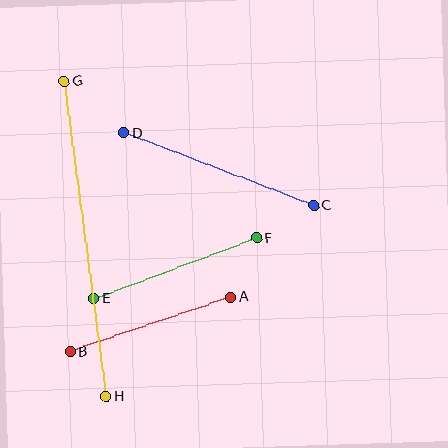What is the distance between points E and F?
The distance is approximately 174 pixels.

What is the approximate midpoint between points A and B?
The midpoint is at approximately (151, 324) pixels.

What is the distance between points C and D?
The distance is approximately 203 pixels.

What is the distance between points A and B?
The distance is approximately 170 pixels.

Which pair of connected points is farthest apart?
Points G and H are farthest apart.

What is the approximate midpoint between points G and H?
The midpoint is at approximately (85, 239) pixels.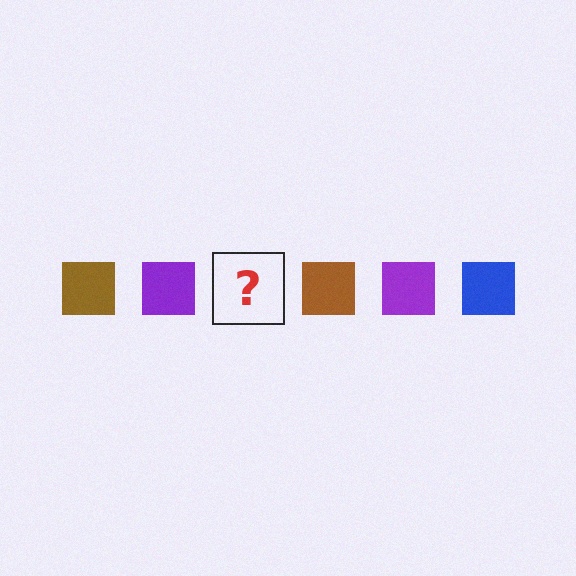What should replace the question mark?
The question mark should be replaced with a blue square.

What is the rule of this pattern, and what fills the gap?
The rule is that the pattern cycles through brown, purple, blue squares. The gap should be filled with a blue square.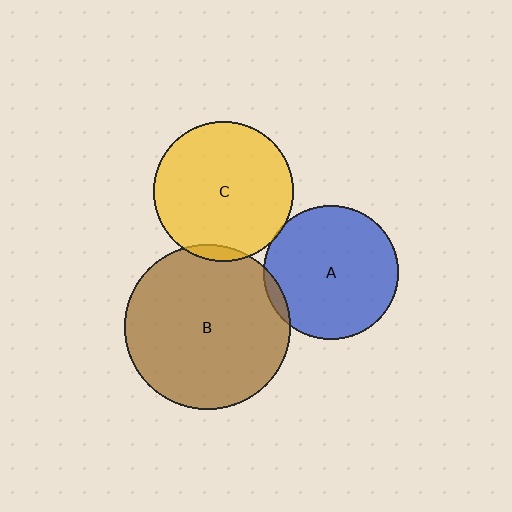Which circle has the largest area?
Circle B (brown).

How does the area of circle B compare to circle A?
Approximately 1.5 times.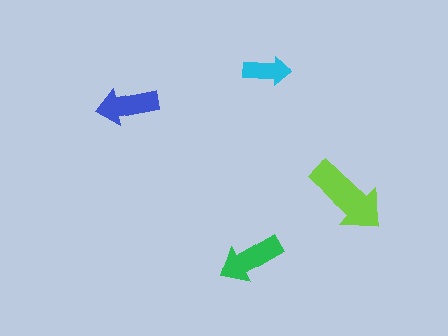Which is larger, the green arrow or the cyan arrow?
The green one.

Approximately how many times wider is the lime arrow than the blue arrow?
About 1.5 times wider.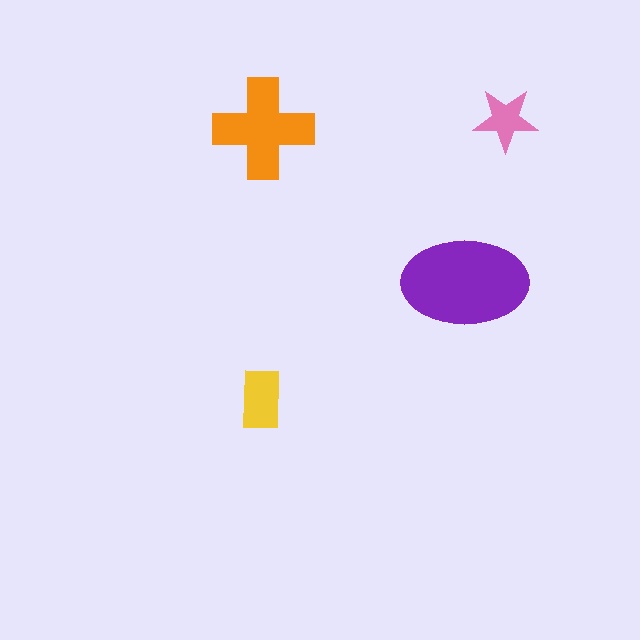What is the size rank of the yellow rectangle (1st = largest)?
3rd.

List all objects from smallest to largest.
The pink star, the yellow rectangle, the orange cross, the purple ellipse.